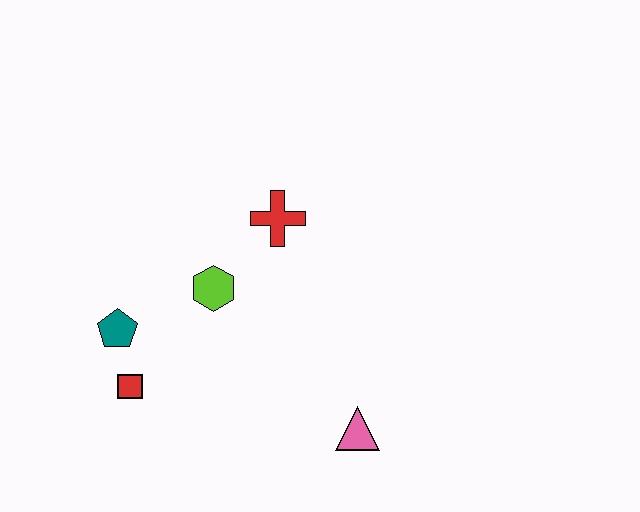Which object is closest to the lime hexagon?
The red cross is closest to the lime hexagon.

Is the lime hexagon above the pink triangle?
Yes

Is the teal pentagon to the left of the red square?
Yes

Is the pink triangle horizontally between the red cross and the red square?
No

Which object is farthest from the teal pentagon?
The pink triangle is farthest from the teal pentagon.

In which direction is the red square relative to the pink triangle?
The red square is to the left of the pink triangle.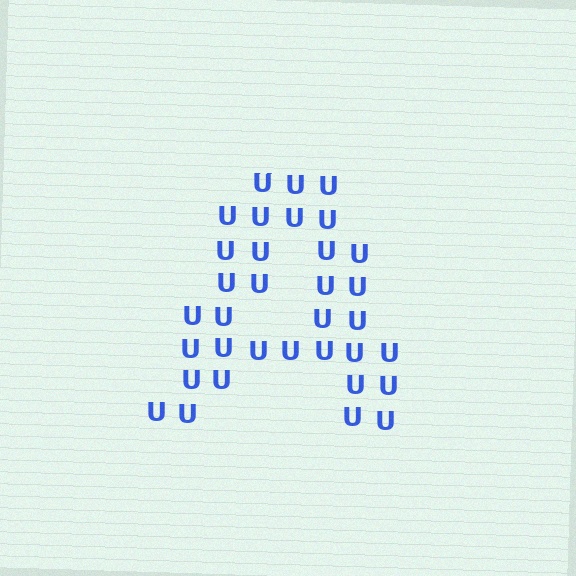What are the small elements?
The small elements are letter U's.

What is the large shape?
The large shape is the letter A.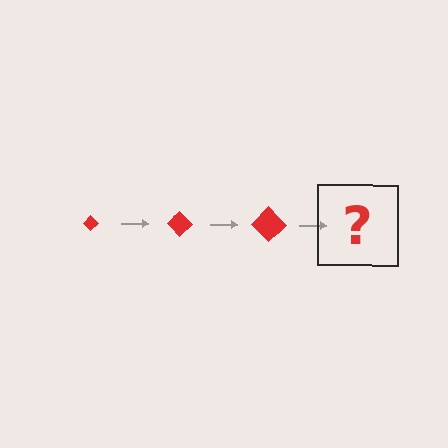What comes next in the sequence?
The next element should be a red diamond, larger than the previous one.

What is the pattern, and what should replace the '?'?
The pattern is that the diamond gets progressively larger each step. The '?' should be a red diamond, larger than the previous one.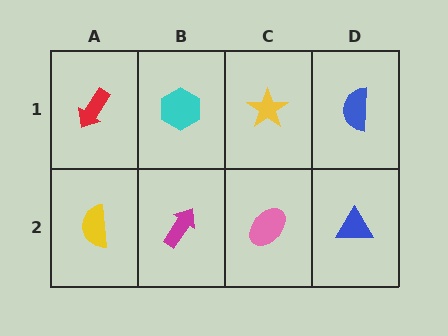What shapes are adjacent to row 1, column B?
A magenta arrow (row 2, column B), a red arrow (row 1, column A), a yellow star (row 1, column C).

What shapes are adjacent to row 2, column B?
A cyan hexagon (row 1, column B), a yellow semicircle (row 2, column A), a pink ellipse (row 2, column C).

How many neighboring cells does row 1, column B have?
3.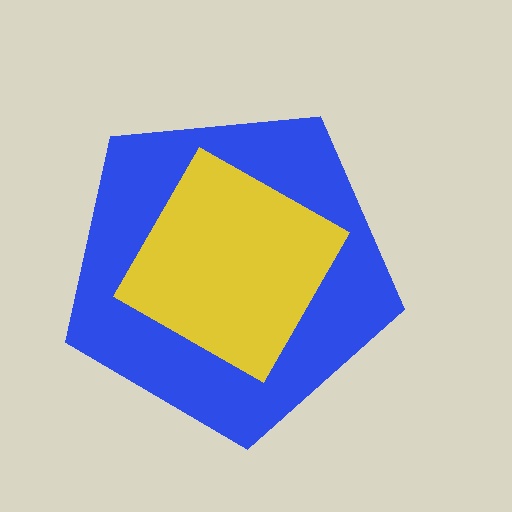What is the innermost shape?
The yellow square.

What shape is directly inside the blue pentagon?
The yellow square.